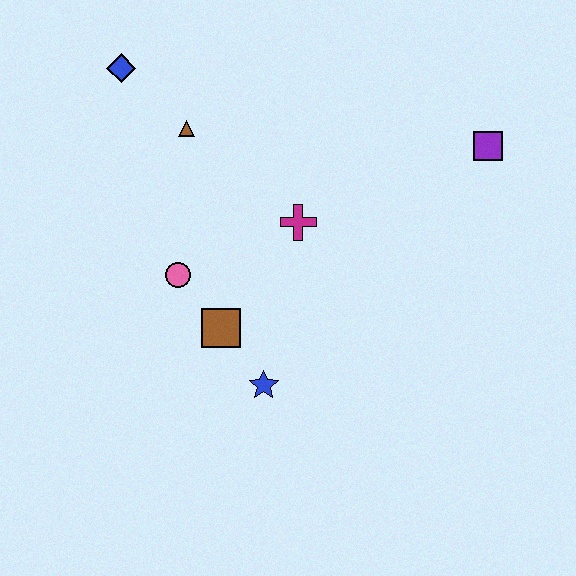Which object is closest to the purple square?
The magenta cross is closest to the purple square.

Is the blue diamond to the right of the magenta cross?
No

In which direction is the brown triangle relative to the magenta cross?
The brown triangle is to the left of the magenta cross.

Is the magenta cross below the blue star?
No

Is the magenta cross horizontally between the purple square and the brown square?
Yes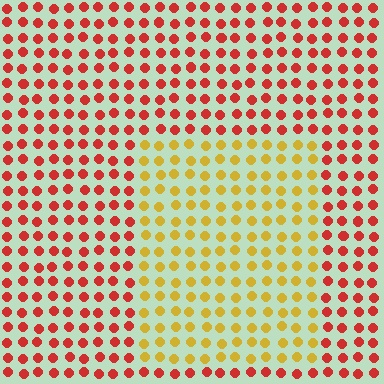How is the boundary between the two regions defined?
The boundary is defined purely by a slight shift in hue (about 48 degrees). Spacing, size, and orientation are identical on both sides.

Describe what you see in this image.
The image is filled with small red elements in a uniform arrangement. A rectangle-shaped region is visible where the elements are tinted to a slightly different hue, forming a subtle color boundary.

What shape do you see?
I see a rectangle.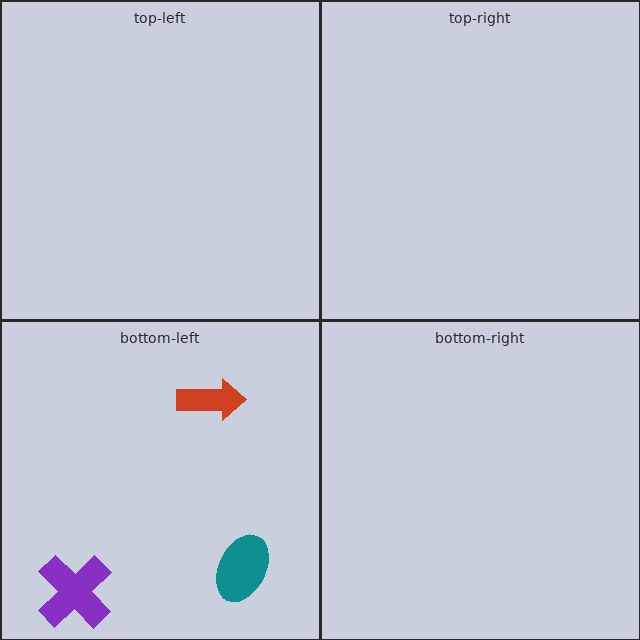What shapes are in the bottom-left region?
The red arrow, the purple cross, the teal ellipse.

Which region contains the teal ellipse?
The bottom-left region.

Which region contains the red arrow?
The bottom-left region.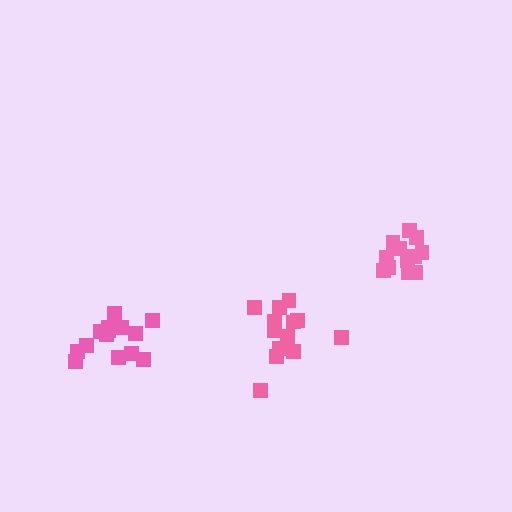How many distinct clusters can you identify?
There are 3 distinct clusters.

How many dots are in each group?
Group 1: 13 dots, Group 2: 14 dots, Group 3: 13 dots (40 total).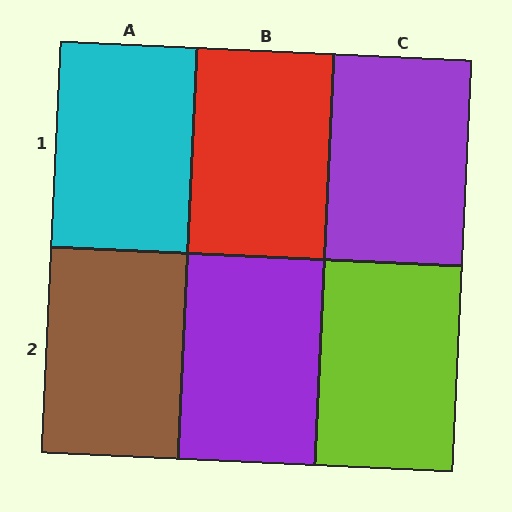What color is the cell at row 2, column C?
Lime.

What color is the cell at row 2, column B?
Purple.